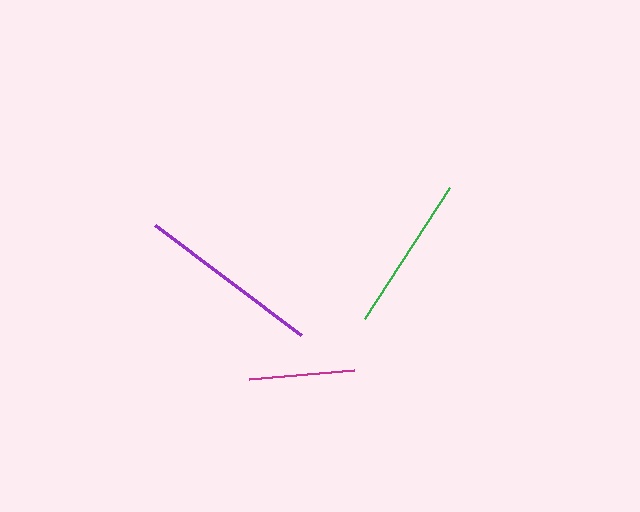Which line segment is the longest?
The purple line is the longest at approximately 182 pixels.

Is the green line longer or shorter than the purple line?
The purple line is longer than the green line.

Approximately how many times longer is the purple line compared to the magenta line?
The purple line is approximately 1.7 times the length of the magenta line.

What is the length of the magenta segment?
The magenta segment is approximately 105 pixels long.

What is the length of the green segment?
The green segment is approximately 155 pixels long.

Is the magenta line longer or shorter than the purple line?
The purple line is longer than the magenta line.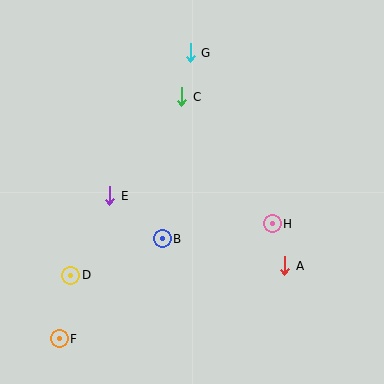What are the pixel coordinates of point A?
Point A is at (285, 266).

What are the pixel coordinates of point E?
Point E is at (110, 196).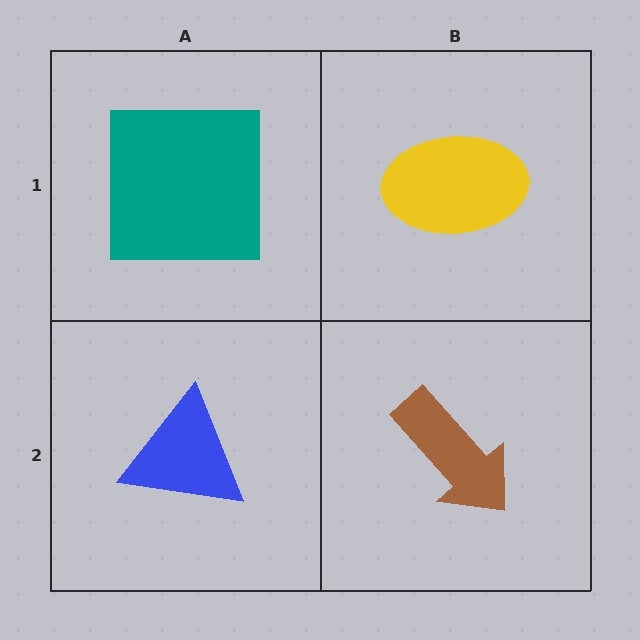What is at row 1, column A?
A teal square.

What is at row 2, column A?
A blue triangle.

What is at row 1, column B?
A yellow ellipse.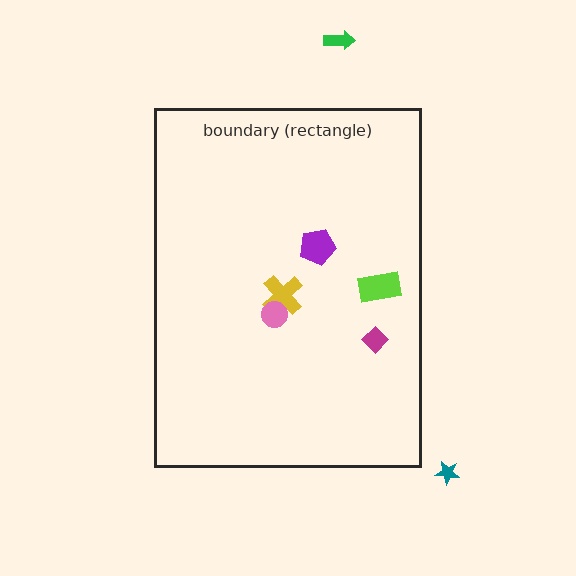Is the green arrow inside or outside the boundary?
Outside.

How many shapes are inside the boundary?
5 inside, 2 outside.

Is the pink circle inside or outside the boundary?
Inside.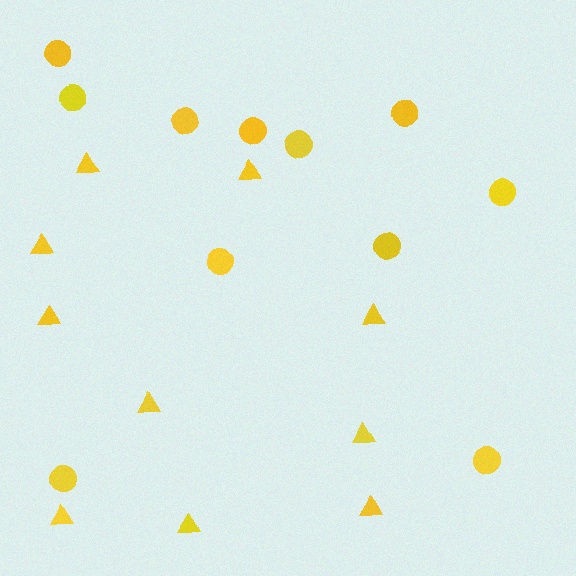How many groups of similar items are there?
There are 2 groups: one group of triangles (10) and one group of circles (11).